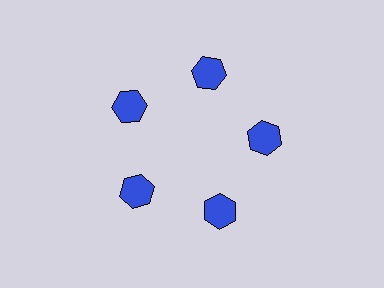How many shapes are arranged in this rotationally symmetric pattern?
There are 5 shapes, arranged in 5 groups of 1.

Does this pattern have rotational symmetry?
Yes, this pattern has 5-fold rotational symmetry. It looks the same after rotating 72 degrees around the center.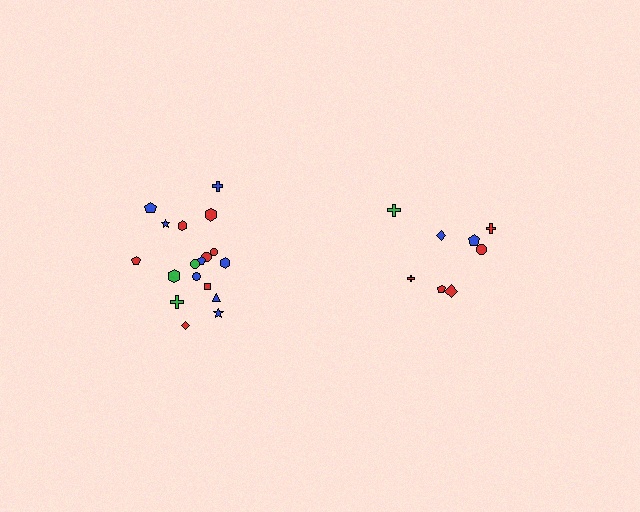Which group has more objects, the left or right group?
The left group.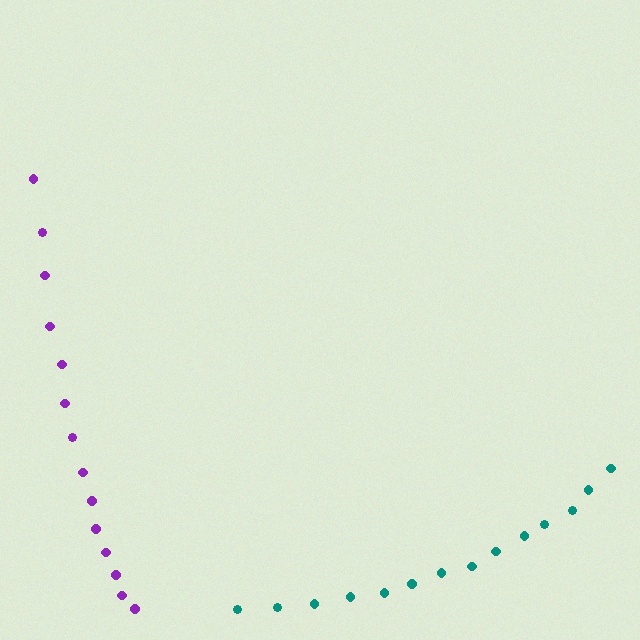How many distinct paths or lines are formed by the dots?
There are 2 distinct paths.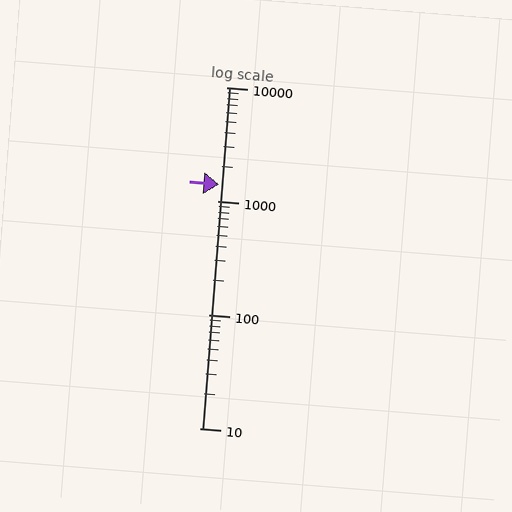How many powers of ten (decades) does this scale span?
The scale spans 3 decades, from 10 to 10000.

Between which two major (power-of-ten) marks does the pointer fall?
The pointer is between 1000 and 10000.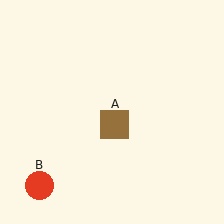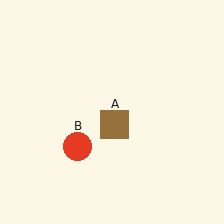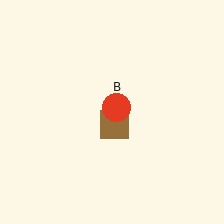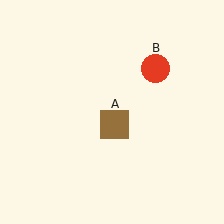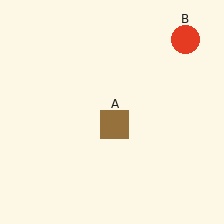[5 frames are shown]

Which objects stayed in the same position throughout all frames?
Brown square (object A) remained stationary.